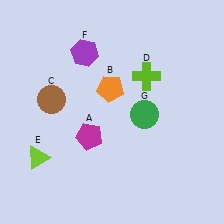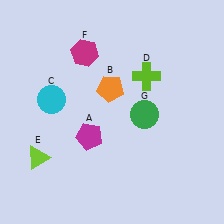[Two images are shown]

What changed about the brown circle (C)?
In Image 1, C is brown. In Image 2, it changed to cyan.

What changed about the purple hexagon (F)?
In Image 1, F is purple. In Image 2, it changed to magenta.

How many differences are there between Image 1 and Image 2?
There are 2 differences between the two images.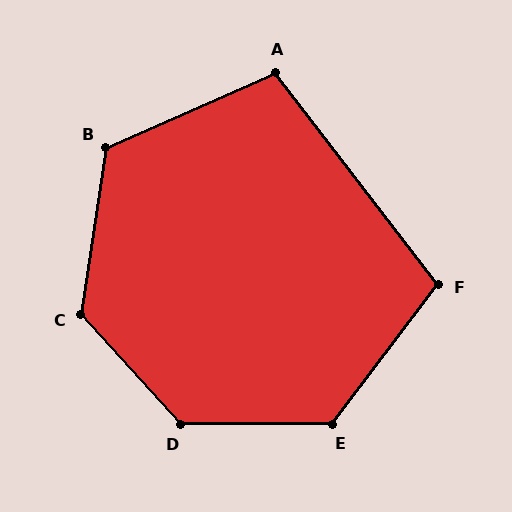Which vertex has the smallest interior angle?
A, at approximately 103 degrees.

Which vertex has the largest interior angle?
D, at approximately 132 degrees.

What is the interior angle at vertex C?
Approximately 129 degrees (obtuse).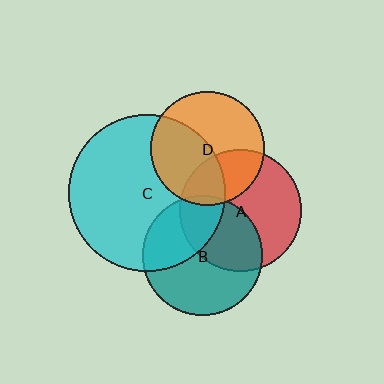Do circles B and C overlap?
Yes.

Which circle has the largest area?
Circle C (cyan).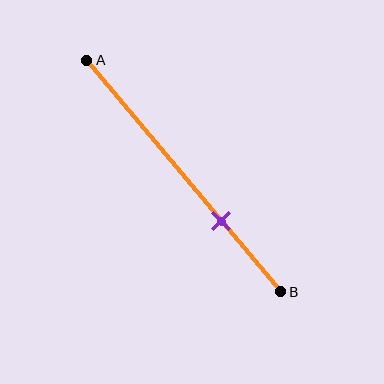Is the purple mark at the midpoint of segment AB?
No, the mark is at about 70% from A, not at the 50% midpoint.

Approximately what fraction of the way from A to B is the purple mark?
The purple mark is approximately 70% of the way from A to B.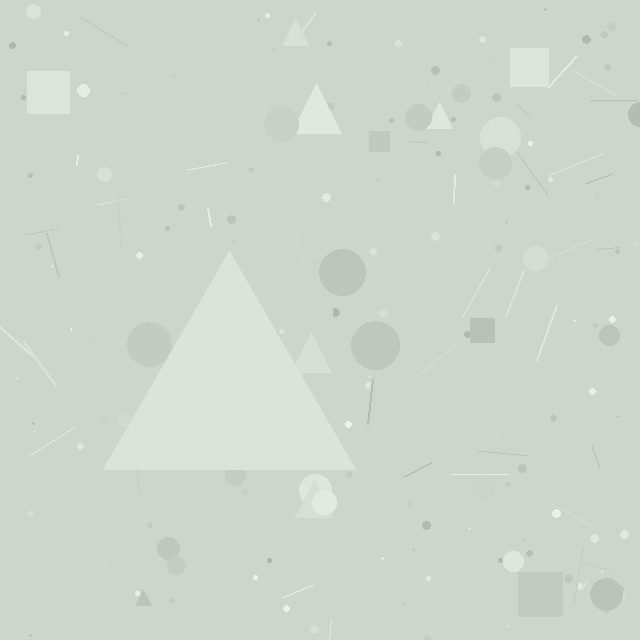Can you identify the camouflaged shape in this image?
The camouflaged shape is a triangle.